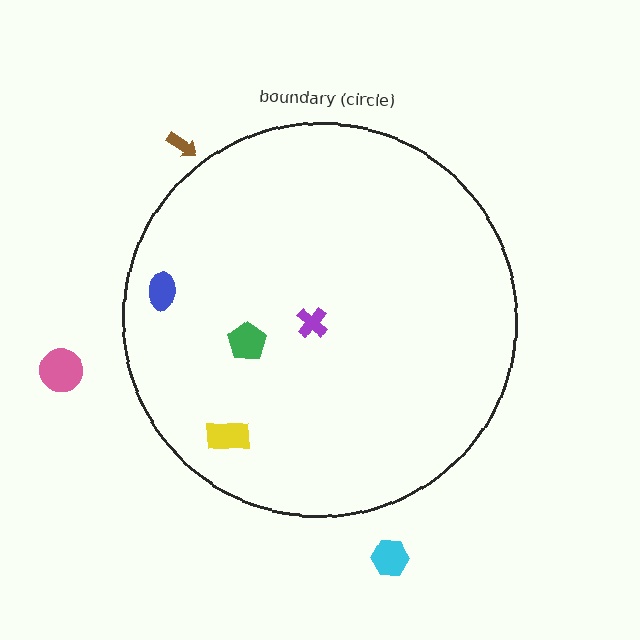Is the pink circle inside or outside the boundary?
Outside.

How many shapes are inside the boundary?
4 inside, 3 outside.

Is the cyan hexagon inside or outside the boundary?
Outside.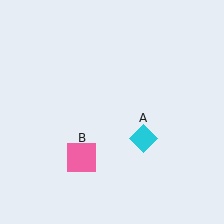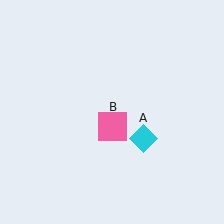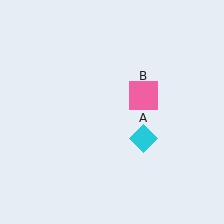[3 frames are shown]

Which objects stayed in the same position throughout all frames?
Cyan diamond (object A) remained stationary.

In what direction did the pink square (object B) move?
The pink square (object B) moved up and to the right.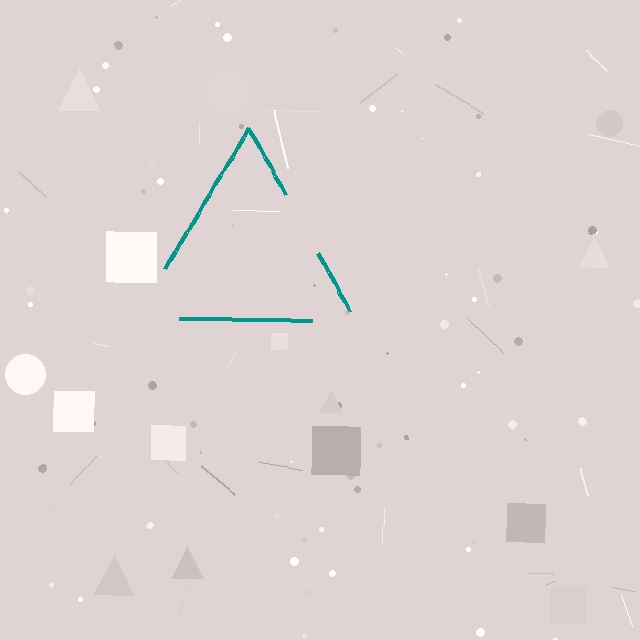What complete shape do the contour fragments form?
The contour fragments form a triangle.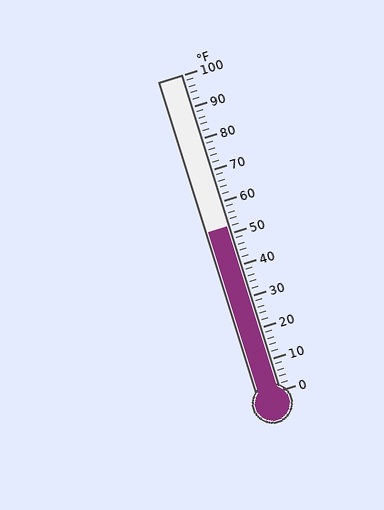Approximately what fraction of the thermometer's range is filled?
The thermometer is filled to approximately 50% of its range.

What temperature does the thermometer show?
The thermometer shows approximately 52°F.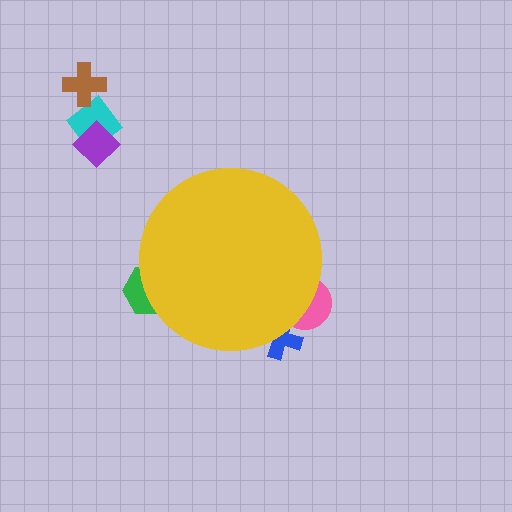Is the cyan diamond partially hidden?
No, the cyan diamond is fully visible.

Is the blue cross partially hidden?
Yes, the blue cross is partially hidden behind the yellow circle.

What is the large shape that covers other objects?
A yellow circle.